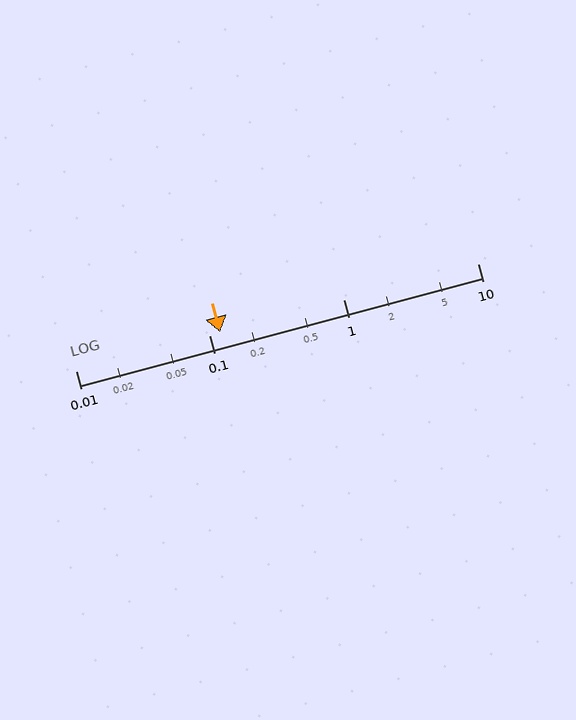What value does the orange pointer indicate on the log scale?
The pointer indicates approximately 0.12.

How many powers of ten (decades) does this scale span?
The scale spans 3 decades, from 0.01 to 10.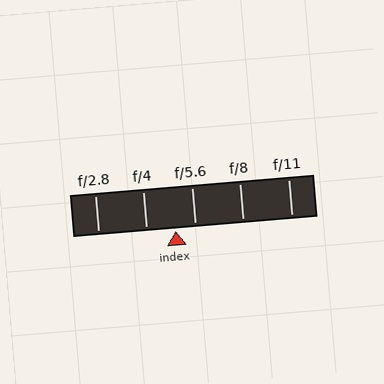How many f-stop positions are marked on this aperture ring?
There are 5 f-stop positions marked.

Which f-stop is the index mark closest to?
The index mark is closest to f/5.6.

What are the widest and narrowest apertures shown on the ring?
The widest aperture shown is f/2.8 and the narrowest is f/11.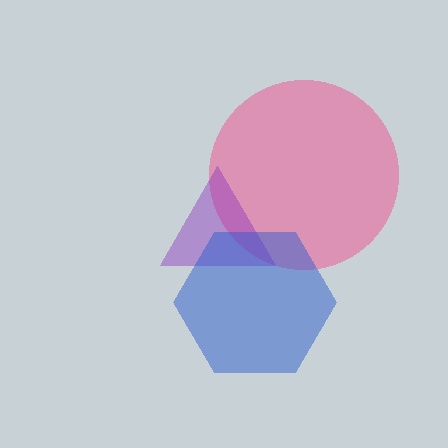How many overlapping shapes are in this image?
There are 3 overlapping shapes in the image.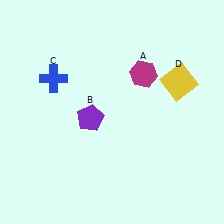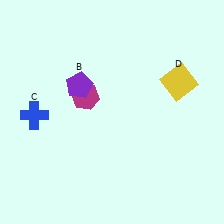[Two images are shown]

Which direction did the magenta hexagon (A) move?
The magenta hexagon (A) moved left.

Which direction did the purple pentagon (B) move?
The purple pentagon (B) moved up.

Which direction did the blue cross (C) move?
The blue cross (C) moved down.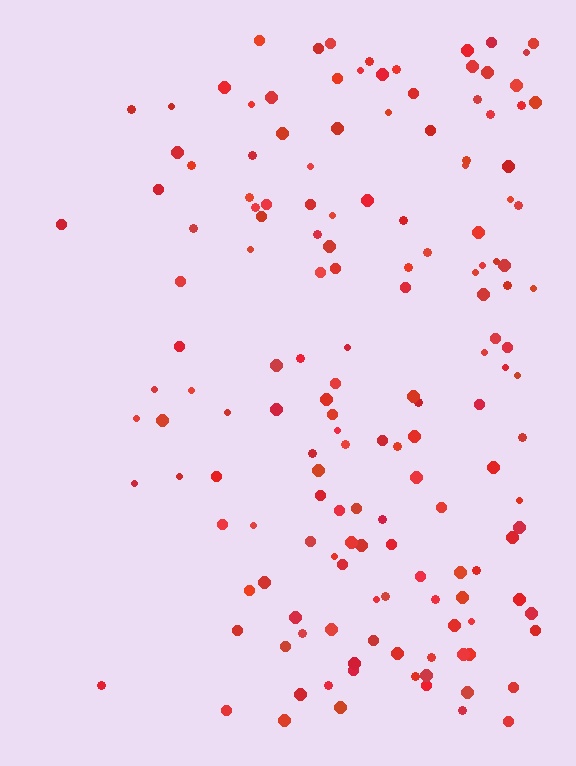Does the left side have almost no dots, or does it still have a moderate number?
Still a moderate number, just noticeably fewer than the right.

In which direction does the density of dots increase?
From left to right, with the right side densest.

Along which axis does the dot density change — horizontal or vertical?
Horizontal.